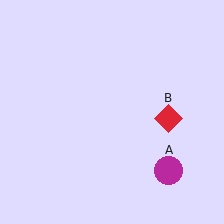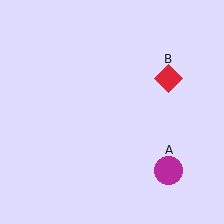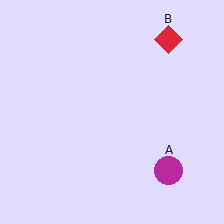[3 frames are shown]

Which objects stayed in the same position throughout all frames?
Magenta circle (object A) remained stationary.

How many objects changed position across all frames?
1 object changed position: red diamond (object B).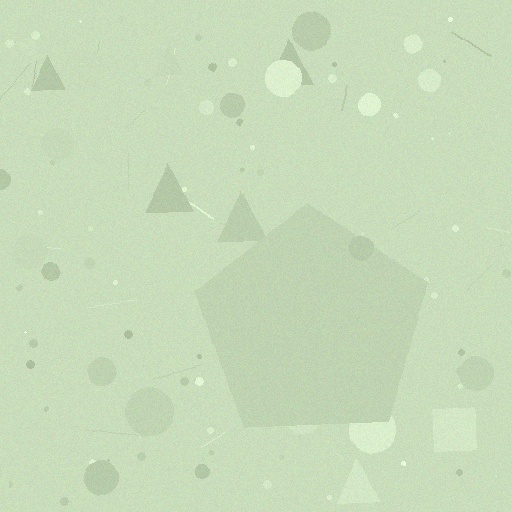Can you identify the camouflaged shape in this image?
The camouflaged shape is a pentagon.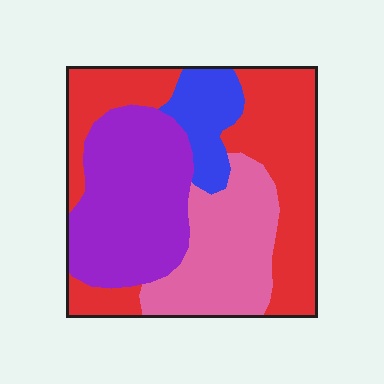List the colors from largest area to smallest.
From largest to smallest: red, purple, pink, blue.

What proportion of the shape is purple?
Purple covers 30% of the shape.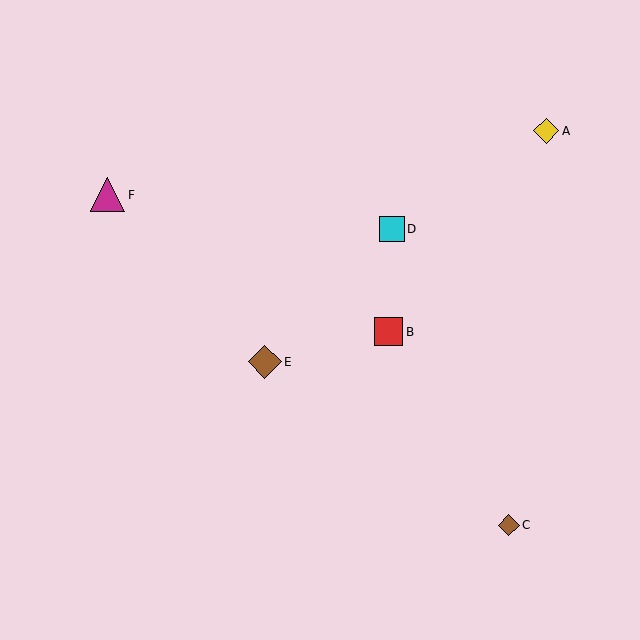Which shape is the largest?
The magenta triangle (labeled F) is the largest.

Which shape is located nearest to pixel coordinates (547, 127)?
The yellow diamond (labeled A) at (546, 131) is nearest to that location.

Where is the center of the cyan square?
The center of the cyan square is at (392, 229).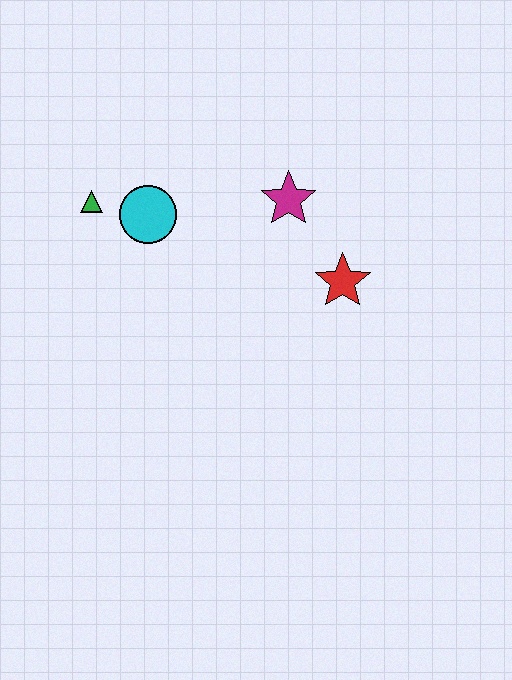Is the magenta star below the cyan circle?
No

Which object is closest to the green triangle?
The cyan circle is closest to the green triangle.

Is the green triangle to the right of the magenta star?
No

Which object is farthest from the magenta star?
The green triangle is farthest from the magenta star.